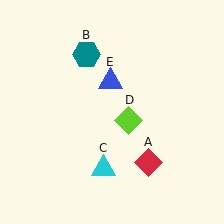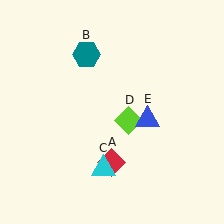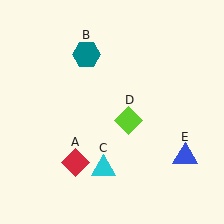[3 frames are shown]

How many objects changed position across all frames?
2 objects changed position: red diamond (object A), blue triangle (object E).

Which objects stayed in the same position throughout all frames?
Teal hexagon (object B) and cyan triangle (object C) and lime diamond (object D) remained stationary.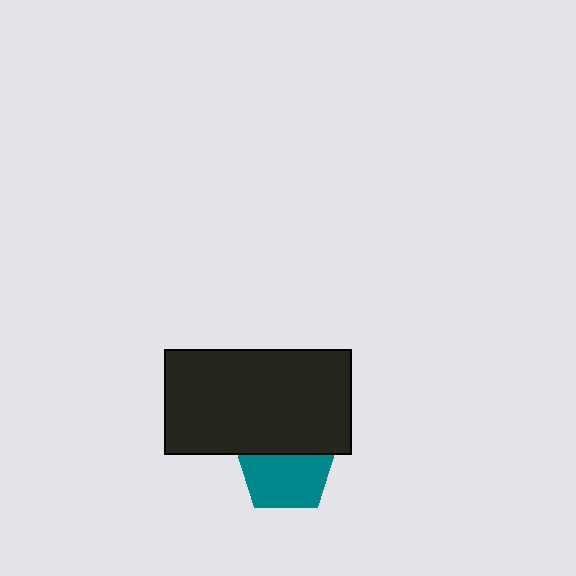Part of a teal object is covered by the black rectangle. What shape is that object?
It is a pentagon.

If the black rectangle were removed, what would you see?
You would see the complete teal pentagon.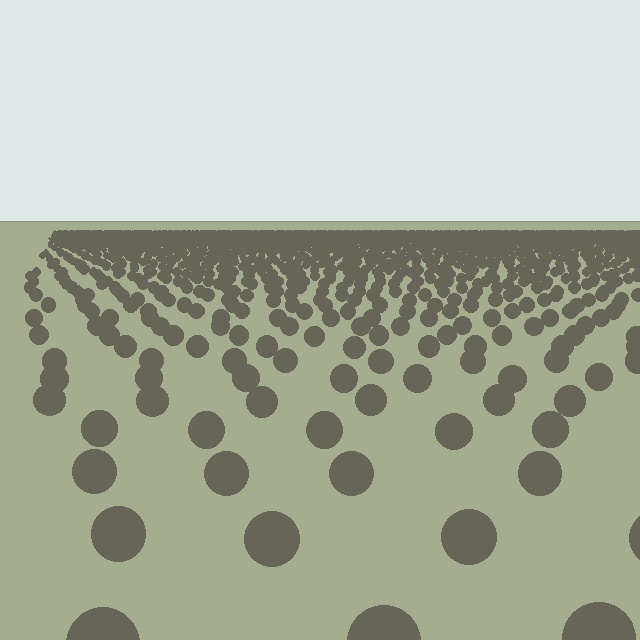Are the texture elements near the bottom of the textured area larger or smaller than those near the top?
Larger. Near the bottom, elements are closer to the viewer and appear at a bigger on-screen size.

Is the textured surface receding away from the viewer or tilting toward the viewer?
The surface is receding away from the viewer. Texture elements get smaller and denser toward the top.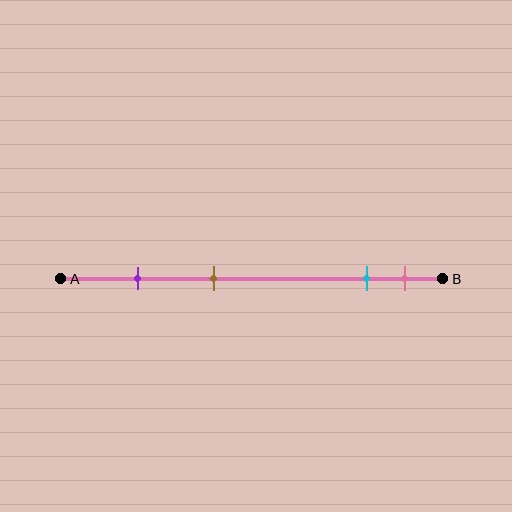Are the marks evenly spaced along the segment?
No, the marks are not evenly spaced.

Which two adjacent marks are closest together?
The cyan and pink marks are the closest adjacent pair.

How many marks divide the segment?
There are 4 marks dividing the segment.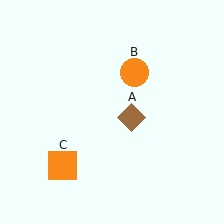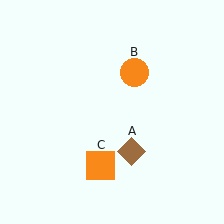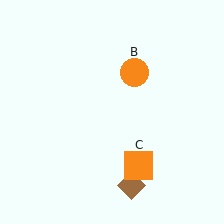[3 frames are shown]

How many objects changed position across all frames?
2 objects changed position: brown diamond (object A), orange square (object C).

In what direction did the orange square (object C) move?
The orange square (object C) moved right.